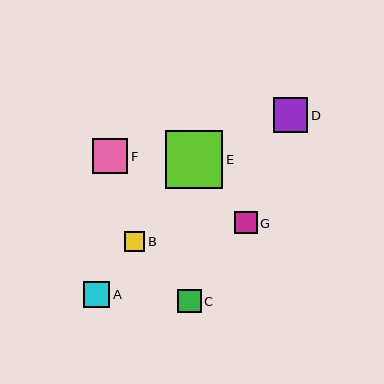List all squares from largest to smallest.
From largest to smallest: E, F, D, A, C, G, B.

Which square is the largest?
Square E is the largest with a size of approximately 58 pixels.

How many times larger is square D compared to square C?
Square D is approximately 1.5 times the size of square C.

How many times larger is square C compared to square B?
Square C is approximately 1.2 times the size of square B.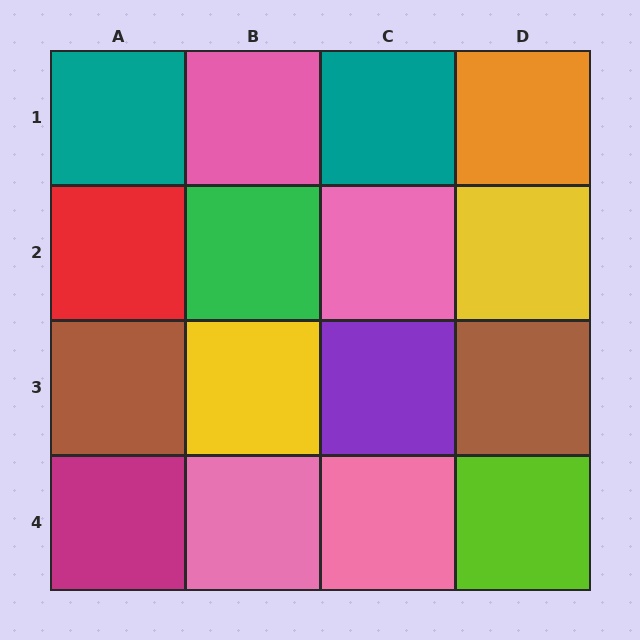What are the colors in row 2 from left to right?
Red, green, pink, yellow.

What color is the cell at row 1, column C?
Teal.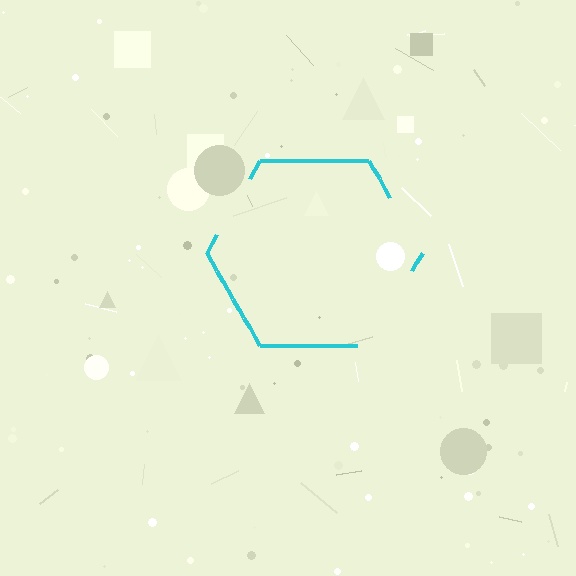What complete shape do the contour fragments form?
The contour fragments form a hexagon.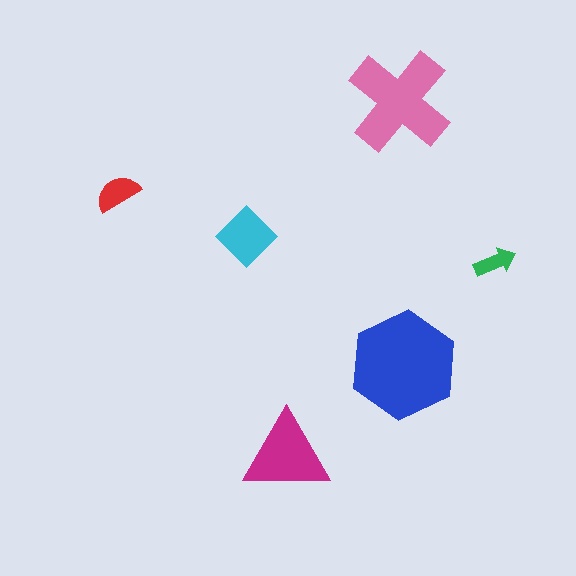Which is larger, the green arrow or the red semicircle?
The red semicircle.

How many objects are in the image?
There are 6 objects in the image.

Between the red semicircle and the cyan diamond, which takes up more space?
The cyan diamond.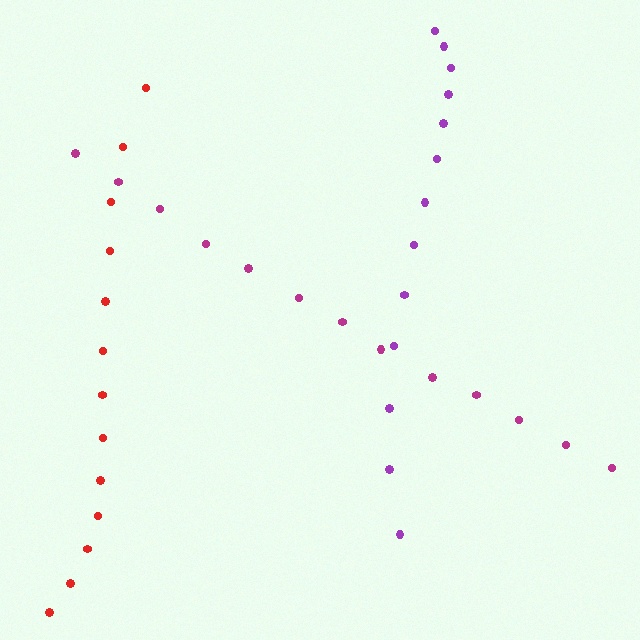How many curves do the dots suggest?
There are 3 distinct paths.